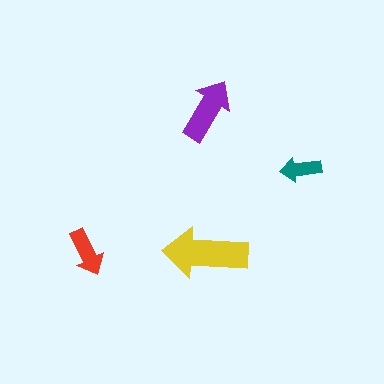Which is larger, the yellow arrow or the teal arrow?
The yellow one.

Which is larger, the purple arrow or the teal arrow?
The purple one.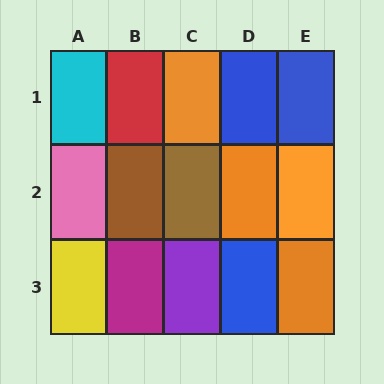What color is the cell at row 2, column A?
Pink.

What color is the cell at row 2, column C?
Brown.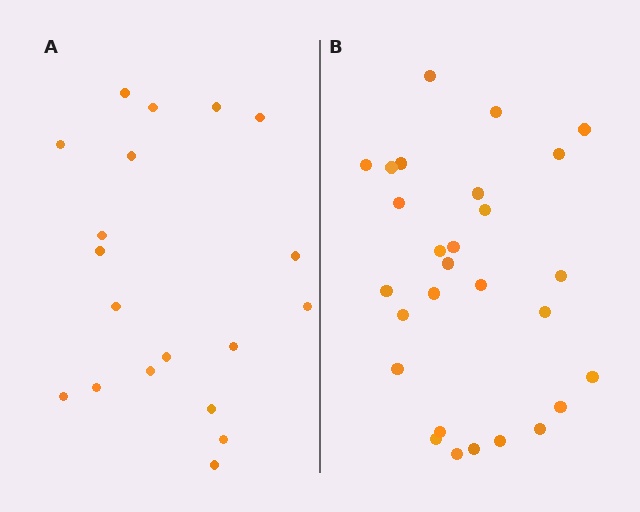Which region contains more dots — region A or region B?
Region B (the right region) has more dots.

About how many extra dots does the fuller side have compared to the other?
Region B has roughly 8 or so more dots than region A.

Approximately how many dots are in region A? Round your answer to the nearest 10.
About 20 dots. (The exact count is 19, which rounds to 20.)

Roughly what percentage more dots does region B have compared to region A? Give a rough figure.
About 45% more.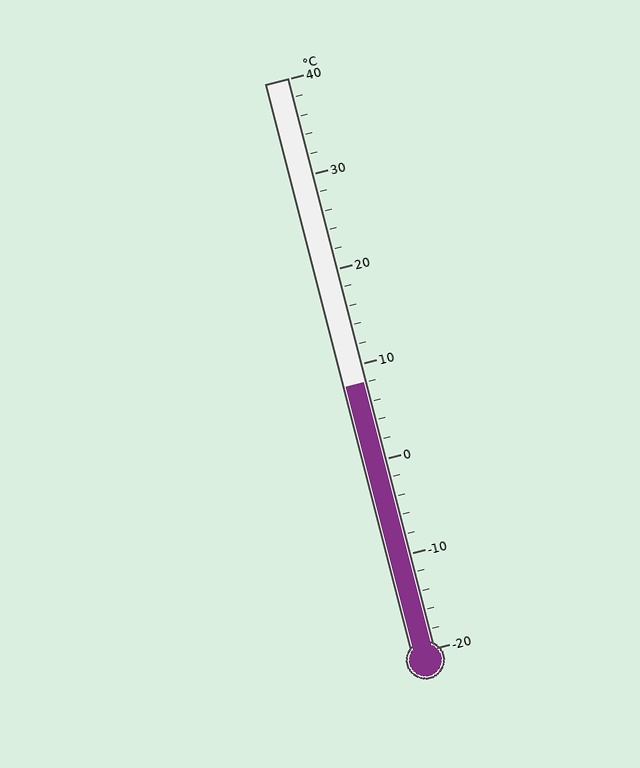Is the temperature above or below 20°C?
The temperature is below 20°C.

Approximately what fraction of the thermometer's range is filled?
The thermometer is filled to approximately 45% of its range.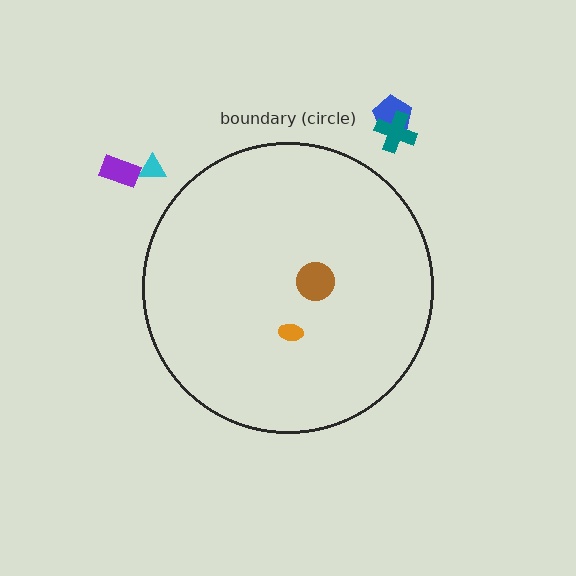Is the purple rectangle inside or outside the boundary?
Outside.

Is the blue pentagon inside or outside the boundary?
Outside.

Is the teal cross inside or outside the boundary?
Outside.